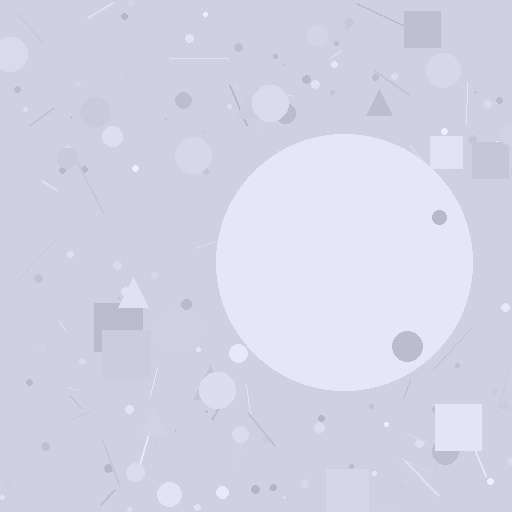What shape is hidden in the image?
A circle is hidden in the image.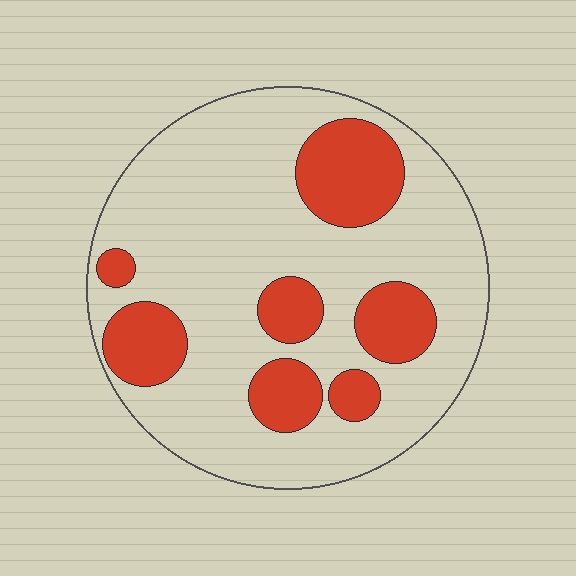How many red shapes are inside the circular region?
7.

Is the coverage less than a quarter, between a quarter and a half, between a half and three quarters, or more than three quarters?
Between a quarter and a half.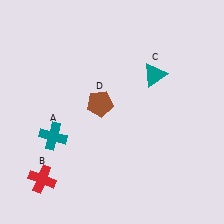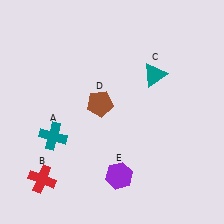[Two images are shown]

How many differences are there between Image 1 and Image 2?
There is 1 difference between the two images.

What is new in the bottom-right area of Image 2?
A purple hexagon (E) was added in the bottom-right area of Image 2.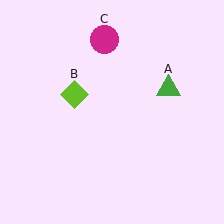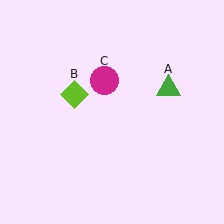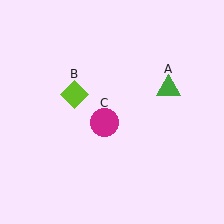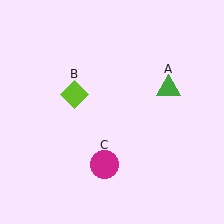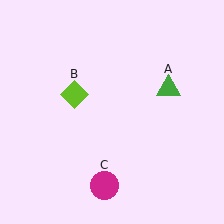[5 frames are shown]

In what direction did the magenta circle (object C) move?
The magenta circle (object C) moved down.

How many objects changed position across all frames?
1 object changed position: magenta circle (object C).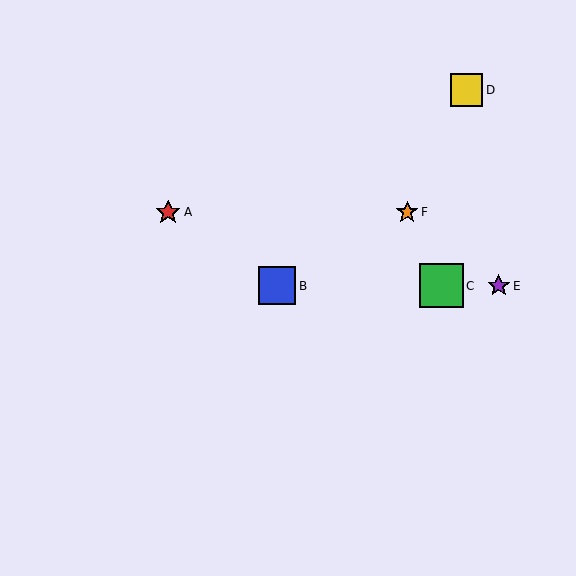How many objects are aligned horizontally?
3 objects (B, C, E) are aligned horizontally.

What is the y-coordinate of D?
Object D is at y≈90.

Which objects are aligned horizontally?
Objects B, C, E are aligned horizontally.